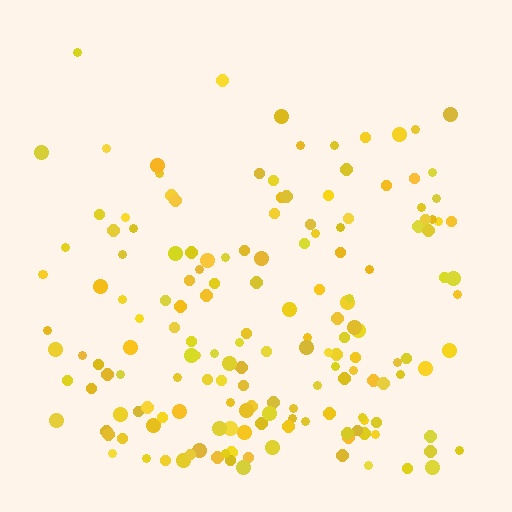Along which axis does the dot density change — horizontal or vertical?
Vertical.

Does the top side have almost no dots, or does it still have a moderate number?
Still a moderate number, just noticeably fewer than the bottom.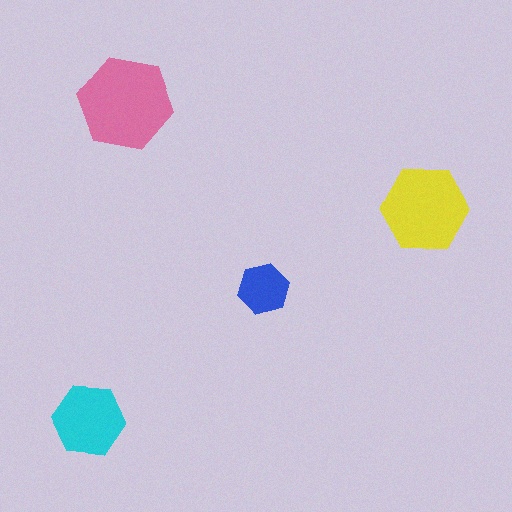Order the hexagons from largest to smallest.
the pink one, the yellow one, the cyan one, the blue one.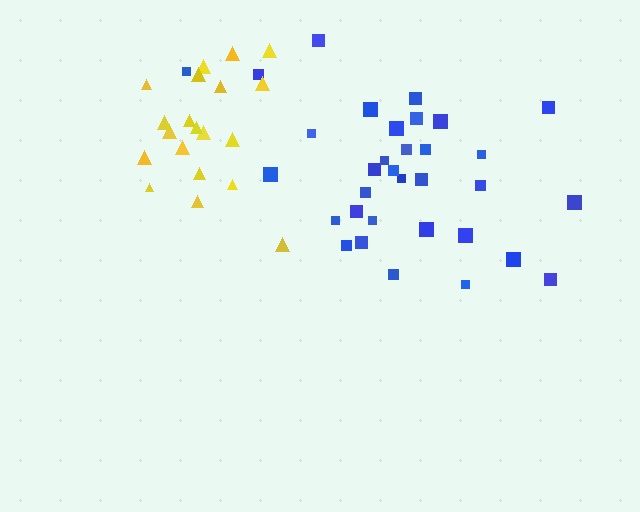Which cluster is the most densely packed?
Blue.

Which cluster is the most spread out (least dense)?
Yellow.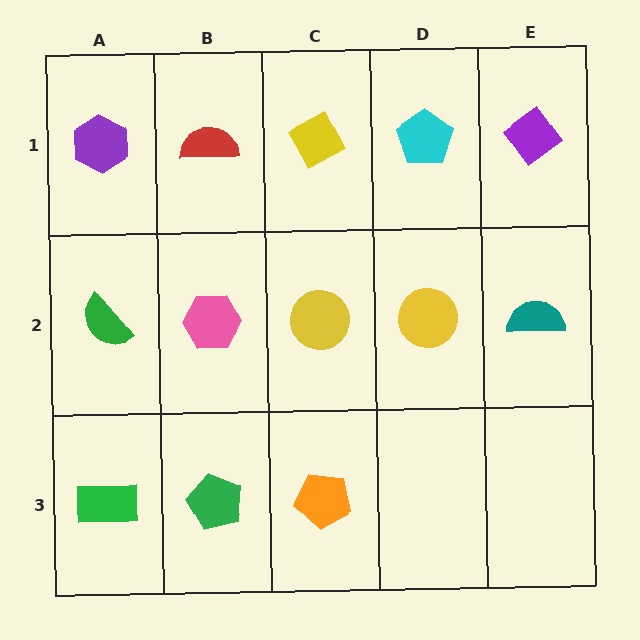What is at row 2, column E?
A teal semicircle.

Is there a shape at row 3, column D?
No, that cell is empty.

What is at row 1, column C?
A yellow diamond.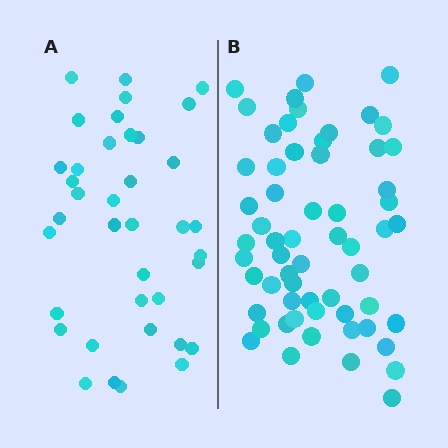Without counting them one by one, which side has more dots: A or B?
Region B (the right region) has more dots.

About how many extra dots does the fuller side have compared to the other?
Region B has approximately 20 more dots than region A.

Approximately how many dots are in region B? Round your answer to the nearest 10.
About 60 dots.